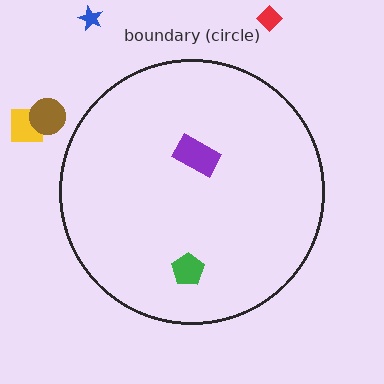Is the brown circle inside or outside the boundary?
Outside.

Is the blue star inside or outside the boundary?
Outside.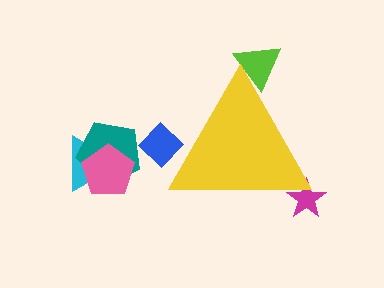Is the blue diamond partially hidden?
Yes, the blue diamond is partially hidden behind the yellow triangle.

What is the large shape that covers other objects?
A yellow triangle.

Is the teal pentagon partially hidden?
No, the teal pentagon is fully visible.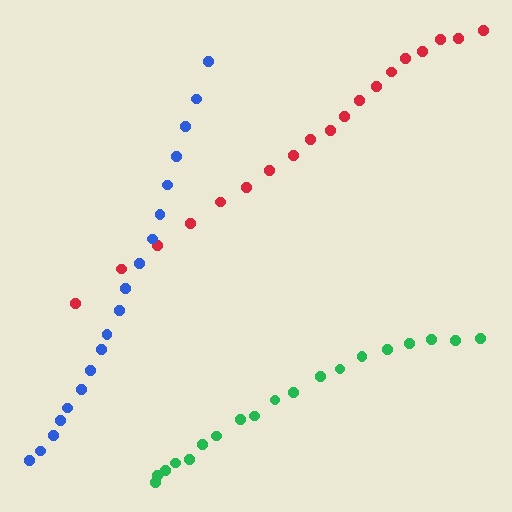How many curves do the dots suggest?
There are 3 distinct paths.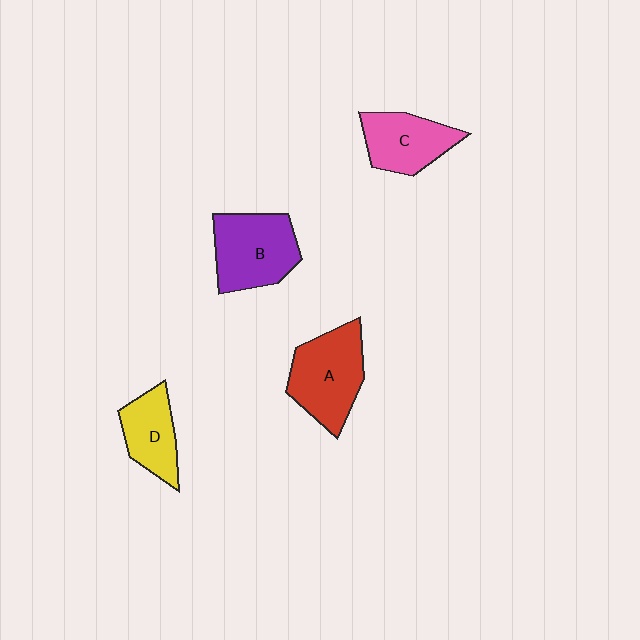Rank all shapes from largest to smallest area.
From largest to smallest: A (red), B (purple), C (pink), D (yellow).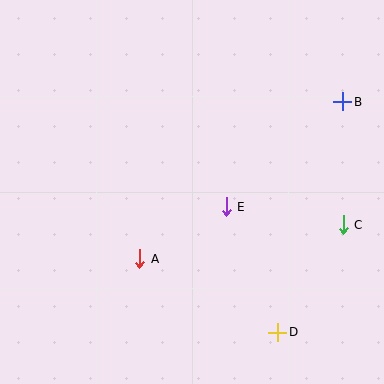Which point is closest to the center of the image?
Point E at (226, 207) is closest to the center.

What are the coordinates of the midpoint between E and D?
The midpoint between E and D is at (252, 270).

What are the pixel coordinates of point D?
Point D is at (278, 332).